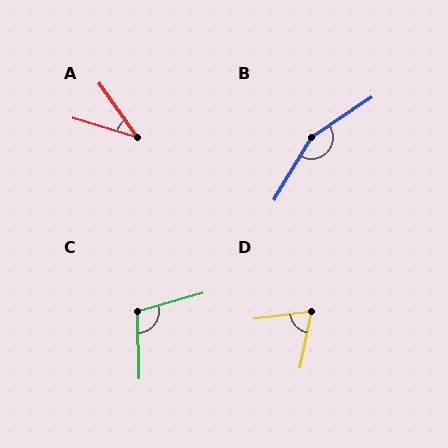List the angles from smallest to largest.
A (38°), D (72°), C (104°), B (155°).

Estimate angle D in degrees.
Approximately 72 degrees.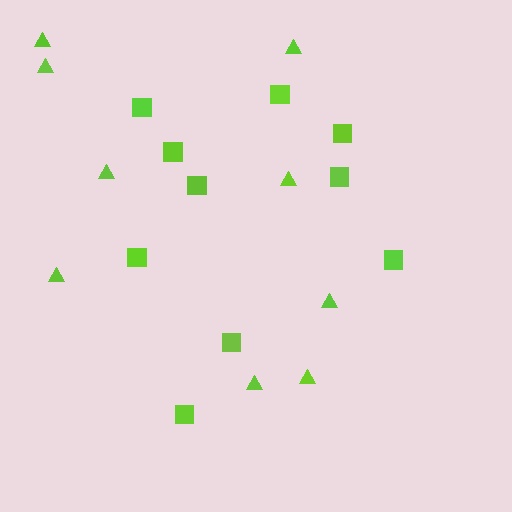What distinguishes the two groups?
There are 2 groups: one group of squares (10) and one group of triangles (9).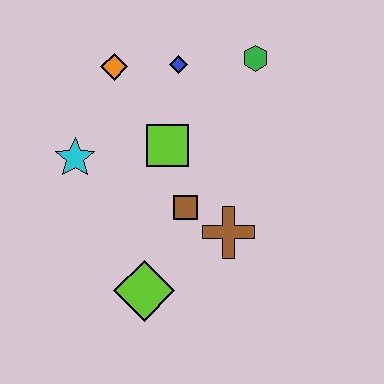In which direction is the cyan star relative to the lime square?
The cyan star is to the left of the lime square.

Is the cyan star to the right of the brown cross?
No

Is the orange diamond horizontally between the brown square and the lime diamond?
No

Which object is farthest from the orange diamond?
The lime diamond is farthest from the orange diamond.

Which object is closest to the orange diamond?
The blue diamond is closest to the orange diamond.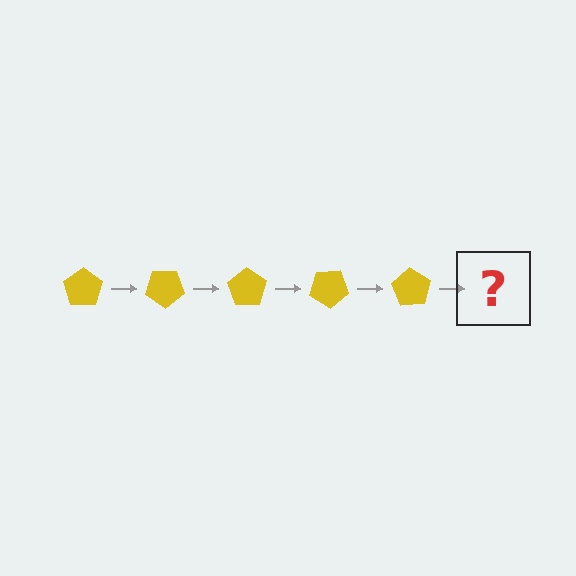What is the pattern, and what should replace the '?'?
The pattern is that the pentagon rotates 35 degrees each step. The '?' should be a yellow pentagon rotated 175 degrees.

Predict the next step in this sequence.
The next step is a yellow pentagon rotated 175 degrees.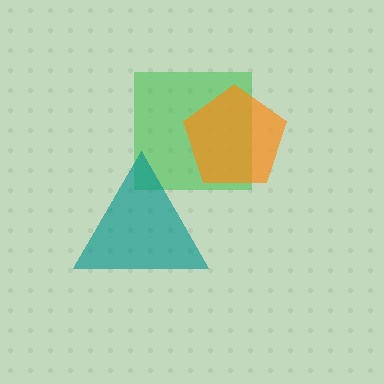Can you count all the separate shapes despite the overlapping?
Yes, there are 3 separate shapes.